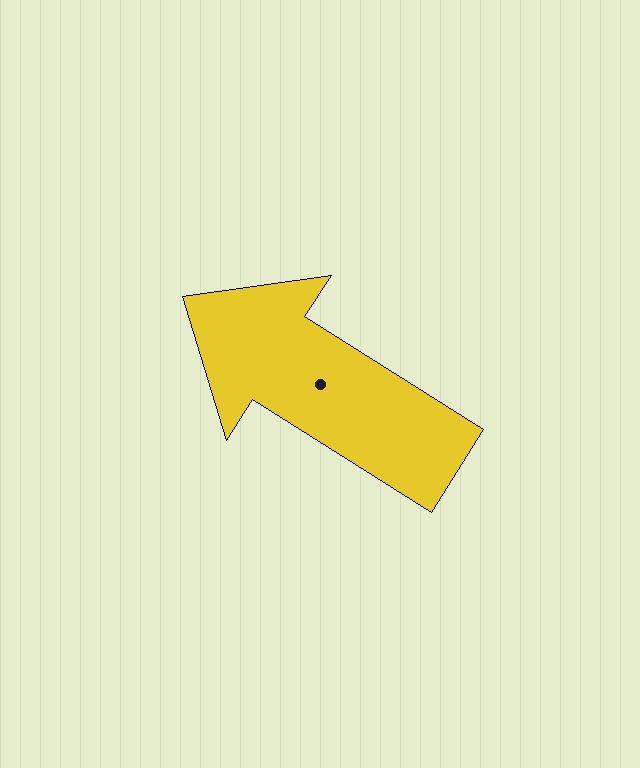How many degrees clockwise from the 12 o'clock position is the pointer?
Approximately 302 degrees.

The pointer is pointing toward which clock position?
Roughly 10 o'clock.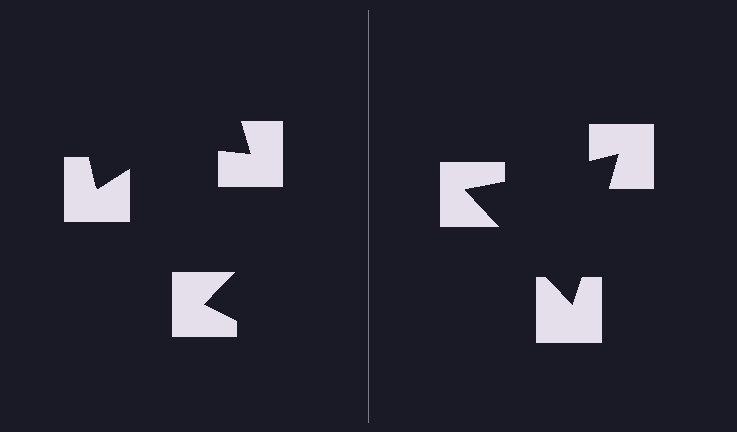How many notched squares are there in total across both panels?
6 — 3 on each side.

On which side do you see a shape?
An illusory triangle appears on the right side. On the left side the wedge cuts are rotated, so no coherent shape forms.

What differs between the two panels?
The notched squares are positioned identically on both sides; only the wedge orientations differ. On the right they align to a triangle; on the left they are misaligned.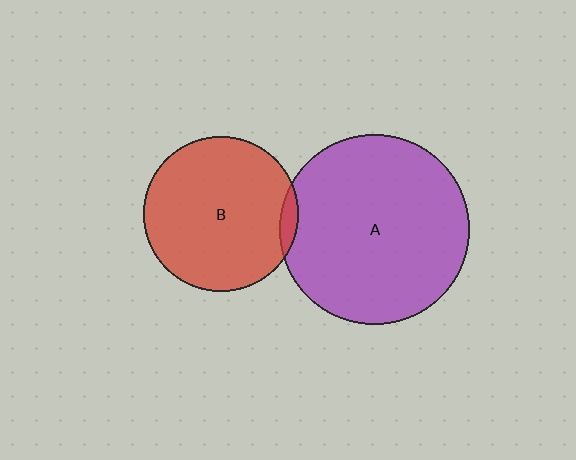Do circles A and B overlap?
Yes.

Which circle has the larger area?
Circle A (purple).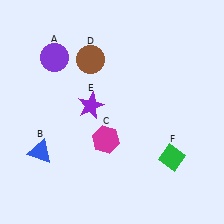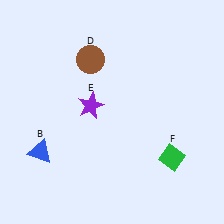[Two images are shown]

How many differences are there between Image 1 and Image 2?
There are 2 differences between the two images.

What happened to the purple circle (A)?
The purple circle (A) was removed in Image 2. It was in the top-left area of Image 1.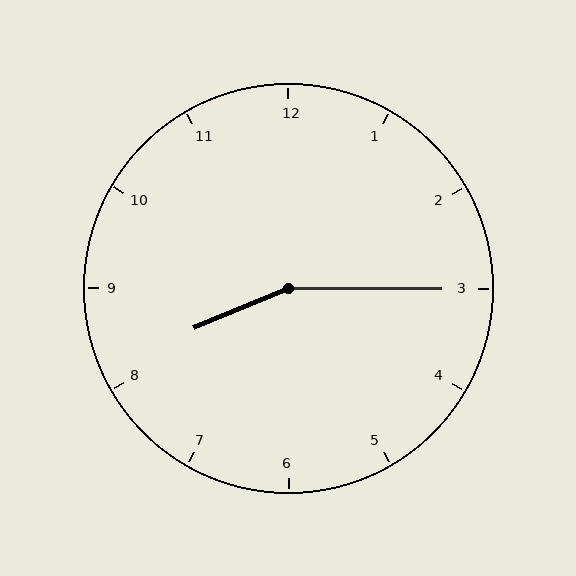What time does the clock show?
8:15.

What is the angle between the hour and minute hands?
Approximately 158 degrees.